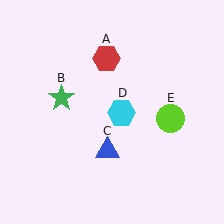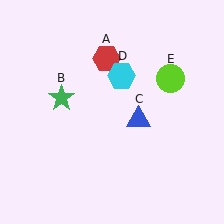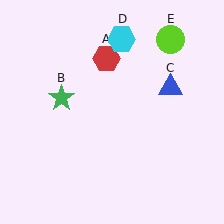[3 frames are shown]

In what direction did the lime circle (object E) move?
The lime circle (object E) moved up.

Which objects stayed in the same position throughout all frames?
Red hexagon (object A) and green star (object B) remained stationary.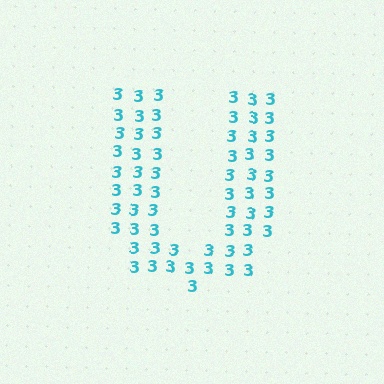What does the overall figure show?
The overall figure shows the letter U.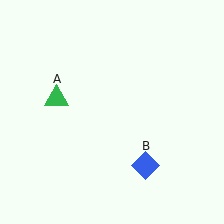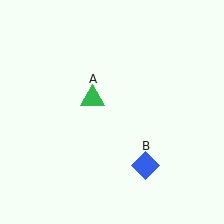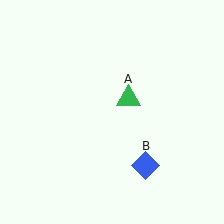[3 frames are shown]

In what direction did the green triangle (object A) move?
The green triangle (object A) moved right.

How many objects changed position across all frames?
1 object changed position: green triangle (object A).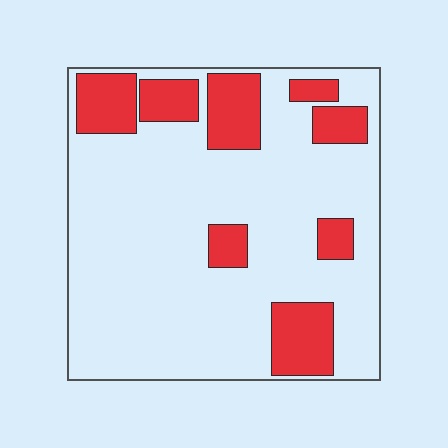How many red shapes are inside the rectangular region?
8.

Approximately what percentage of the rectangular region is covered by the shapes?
Approximately 20%.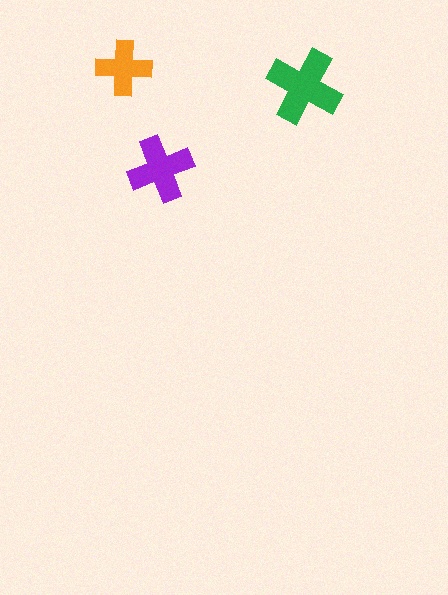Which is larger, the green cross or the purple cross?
The green one.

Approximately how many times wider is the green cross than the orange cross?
About 1.5 times wider.